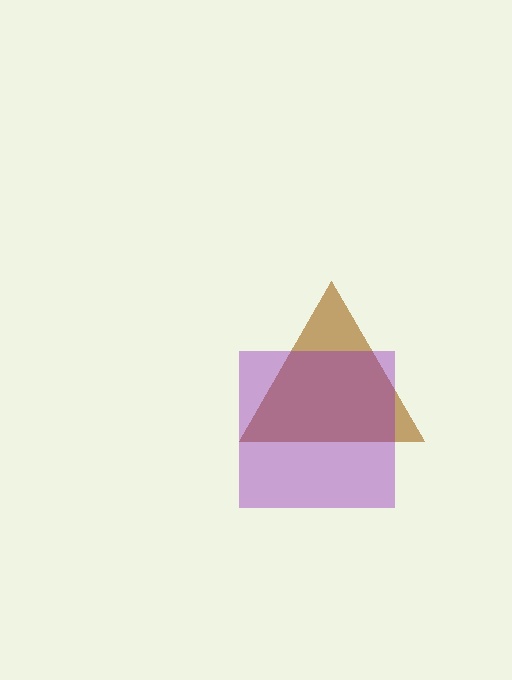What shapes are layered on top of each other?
The layered shapes are: a brown triangle, a purple square.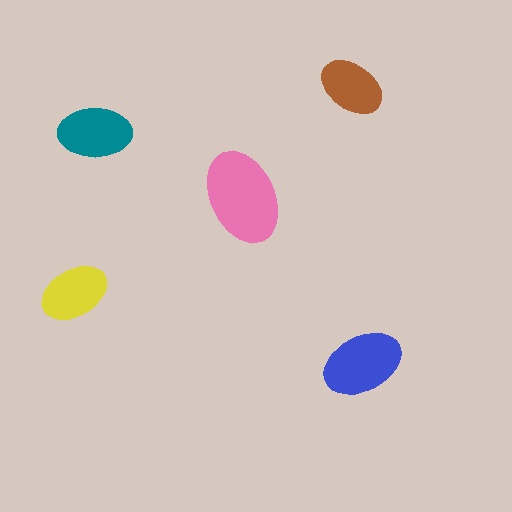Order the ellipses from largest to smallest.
the pink one, the blue one, the teal one, the yellow one, the brown one.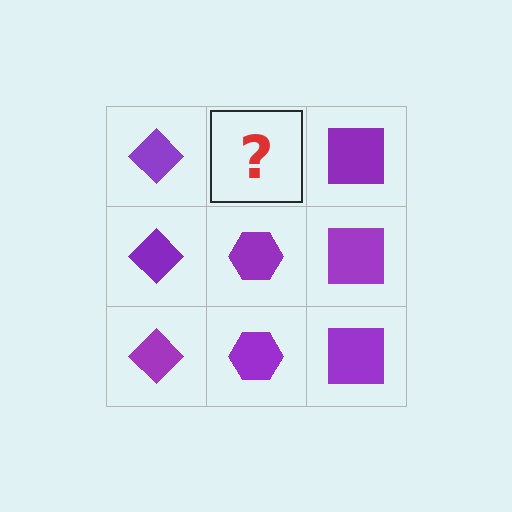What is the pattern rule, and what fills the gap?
The rule is that each column has a consistent shape. The gap should be filled with a purple hexagon.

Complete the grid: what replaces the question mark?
The question mark should be replaced with a purple hexagon.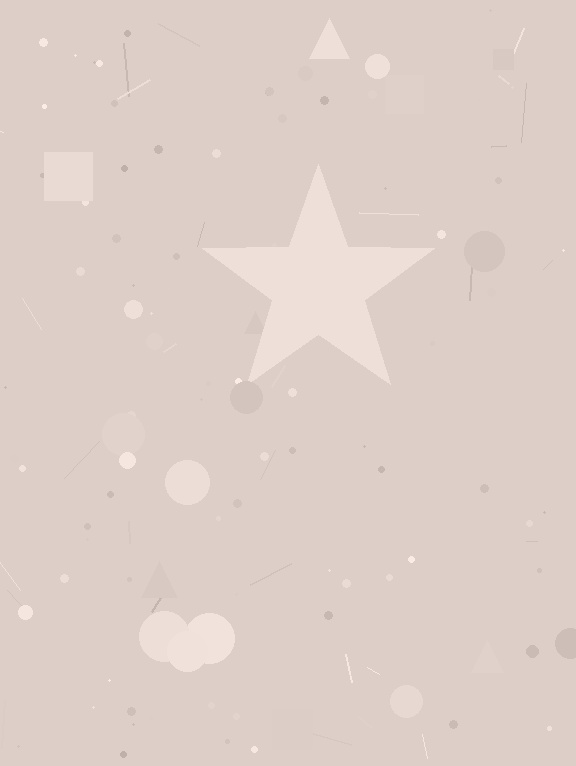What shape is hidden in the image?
A star is hidden in the image.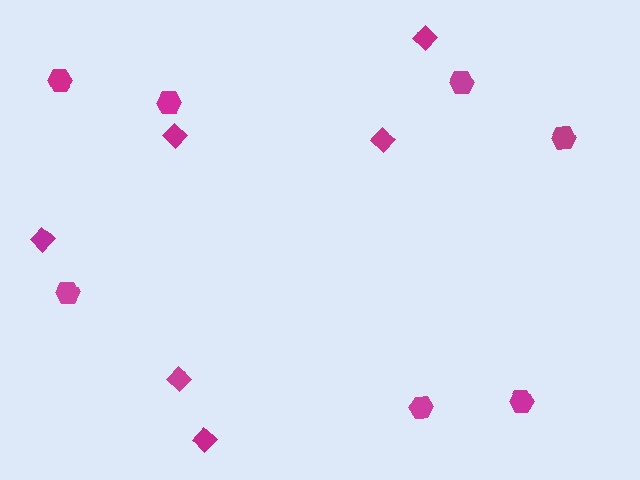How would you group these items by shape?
There are 2 groups: one group of hexagons (7) and one group of diamonds (6).